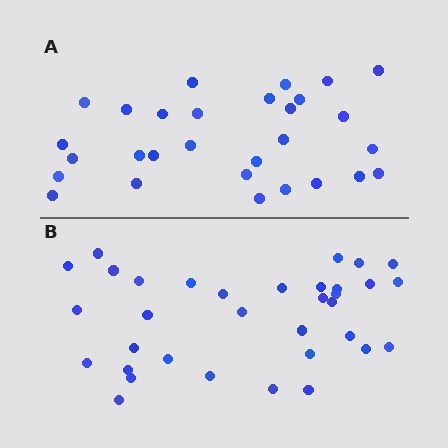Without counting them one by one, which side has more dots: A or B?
Region B (the bottom region) has more dots.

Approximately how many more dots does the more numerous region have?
Region B has about 5 more dots than region A.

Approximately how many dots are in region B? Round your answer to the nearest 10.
About 30 dots. (The exact count is 34, which rounds to 30.)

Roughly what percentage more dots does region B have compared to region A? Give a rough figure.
About 15% more.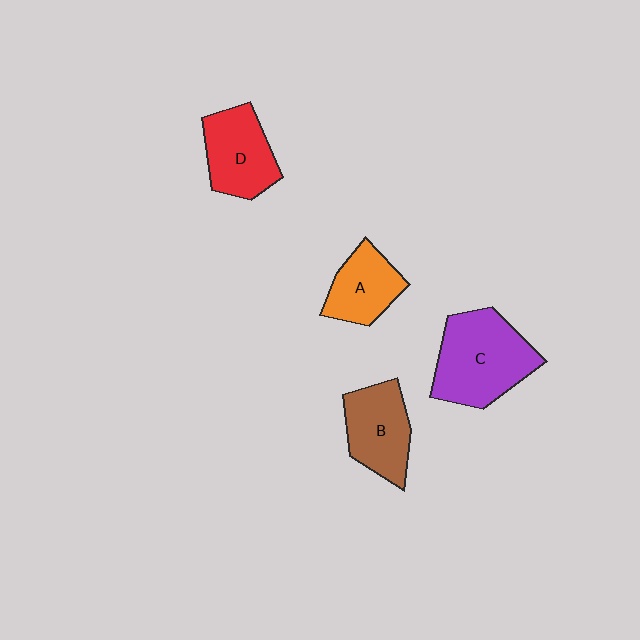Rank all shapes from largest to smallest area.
From largest to smallest: C (purple), D (red), B (brown), A (orange).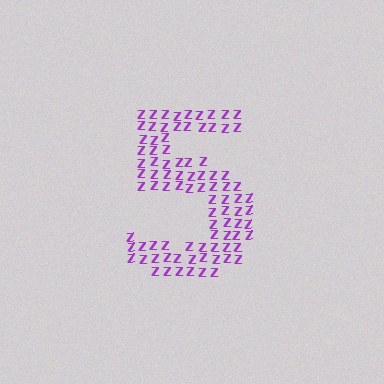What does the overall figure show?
The overall figure shows the digit 5.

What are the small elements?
The small elements are letter Z's.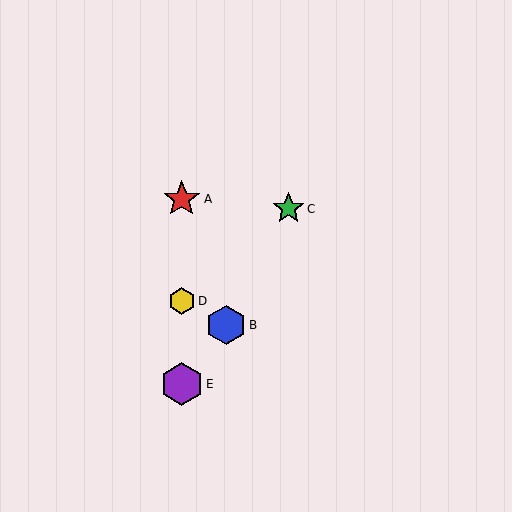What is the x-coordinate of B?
Object B is at x≈226.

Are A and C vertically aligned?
No, A is at x≈182 and C is at x≈289.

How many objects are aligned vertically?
3 objects (A, D, E) are aligned vertically.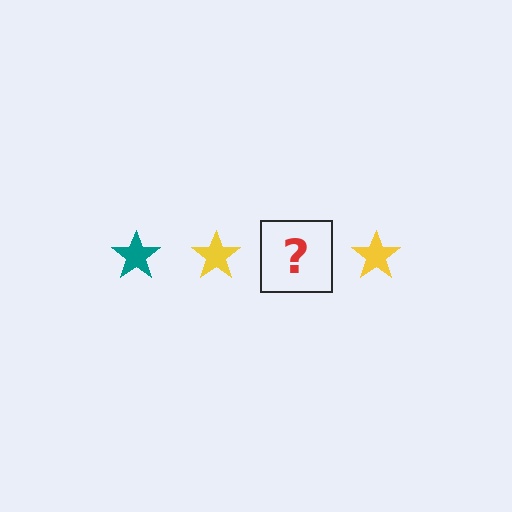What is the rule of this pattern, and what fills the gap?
The rule is that the pattern cycles through teal, yellow stars. The gap should be filled with a teal star.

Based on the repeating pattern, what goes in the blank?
The blank should be a teal star.